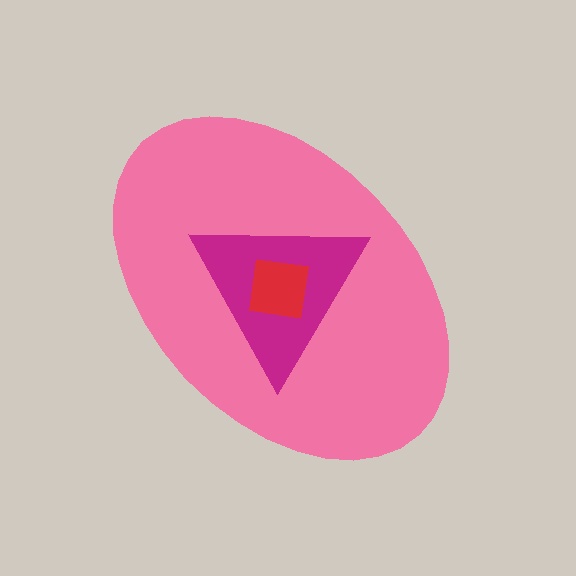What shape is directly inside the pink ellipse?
The magenta triangle.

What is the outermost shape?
The pink ellipse.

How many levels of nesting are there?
3.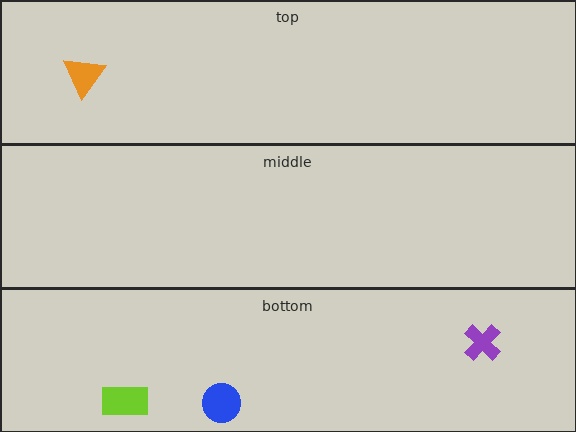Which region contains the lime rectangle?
The bottom region.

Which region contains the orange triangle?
The top region.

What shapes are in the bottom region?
The purple cross, the blue circle, the lime rectangle.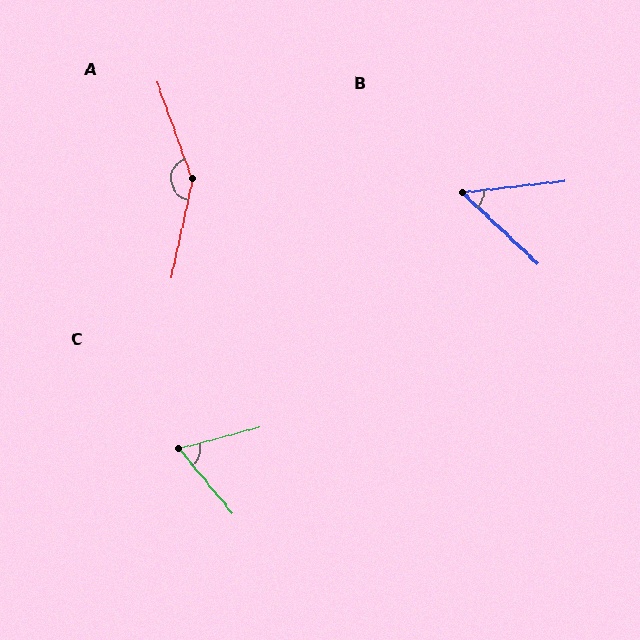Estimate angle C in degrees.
Approximately 65 degrees.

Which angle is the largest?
A, at approximately 148 degrees.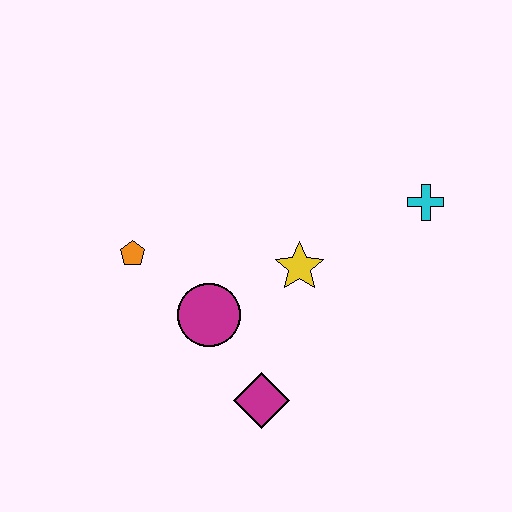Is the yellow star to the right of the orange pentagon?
Yes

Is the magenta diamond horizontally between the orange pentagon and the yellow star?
Yes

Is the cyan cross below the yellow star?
No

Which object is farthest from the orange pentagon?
The cyan cross is farthest from the orange pentagon.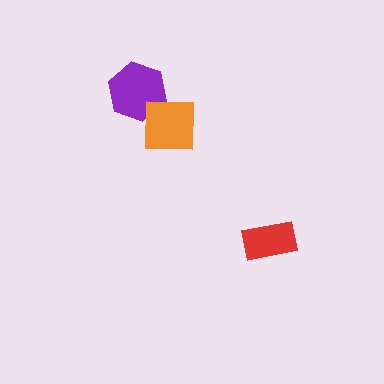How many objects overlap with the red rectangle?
0 objects overlap with the red rectangle.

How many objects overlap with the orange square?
1 object overlaps with the orange square.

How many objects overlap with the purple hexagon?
1 object overlaps with the purple hexagon.